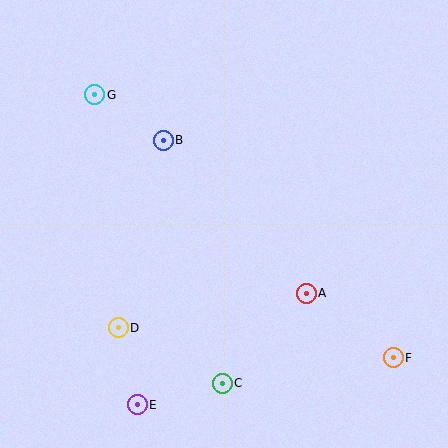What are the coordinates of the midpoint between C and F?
The midpoint between C and F is at (308, 371).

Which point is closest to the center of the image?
Point B at (163, 140) is closest to the center.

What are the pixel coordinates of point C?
Point C is at (222, 383).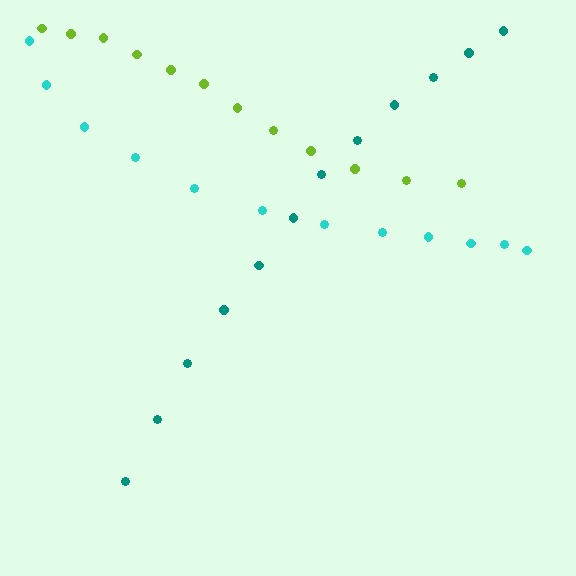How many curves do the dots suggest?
There are 3 distinct paths.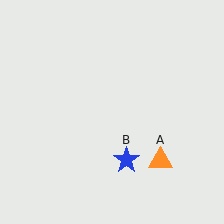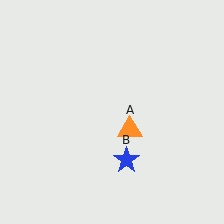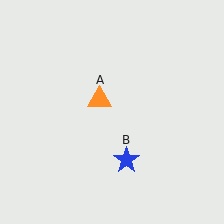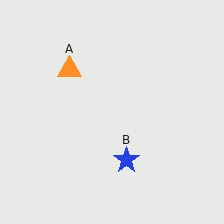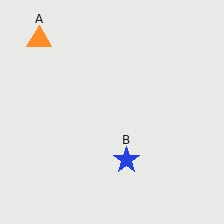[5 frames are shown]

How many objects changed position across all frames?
1 object changed position: orange triangle (object A).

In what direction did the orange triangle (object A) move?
The orange triangle (object A) moved up and to the left.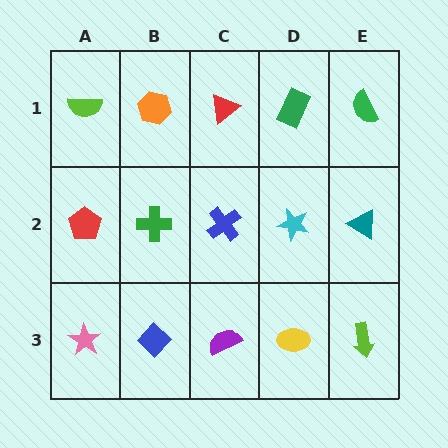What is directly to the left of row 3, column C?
A blue diamond.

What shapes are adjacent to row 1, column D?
A cyan star (row 2, column D), a red triangle (row 1, column C), a green semicircle (row 1, column E).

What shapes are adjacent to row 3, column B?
A green cross (row 2, column B), a pink star (row 3, column A), a purple semicircle (row 3, column C).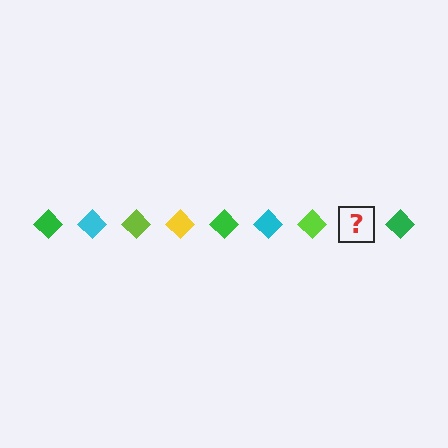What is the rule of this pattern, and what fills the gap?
The rule is that the pattern cycles through green, cyan, lime, yellow diamonds. The gap should be filled with a yellow diamond.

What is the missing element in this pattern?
The missing element is a yellow diamond.